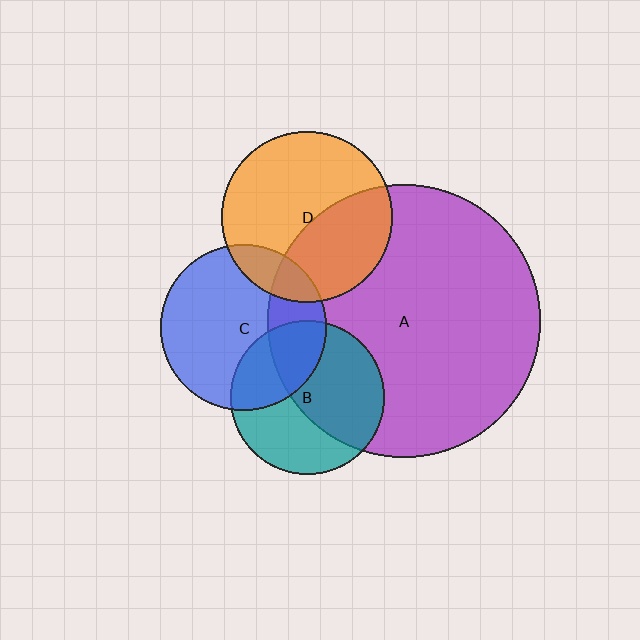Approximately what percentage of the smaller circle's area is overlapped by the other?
Approximately 40%.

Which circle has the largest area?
Circle A (purple).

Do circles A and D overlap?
Yes.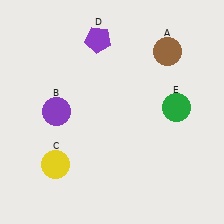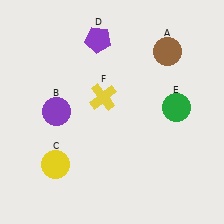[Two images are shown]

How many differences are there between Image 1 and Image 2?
There is 1 difference between the two images.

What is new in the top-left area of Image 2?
A yellow cross (F) was added in the top-left area of Image 2.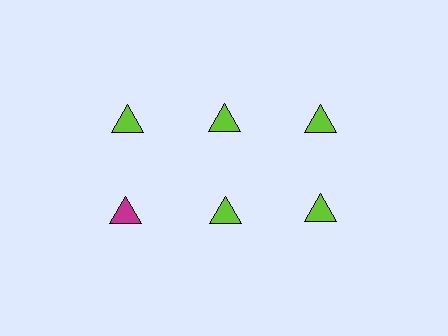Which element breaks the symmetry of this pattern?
The magenta triangle in the second row, leftmost column breaks the symmetry. All other shapes are lime triangles.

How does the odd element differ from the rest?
It has a different color: magenta instead of lime.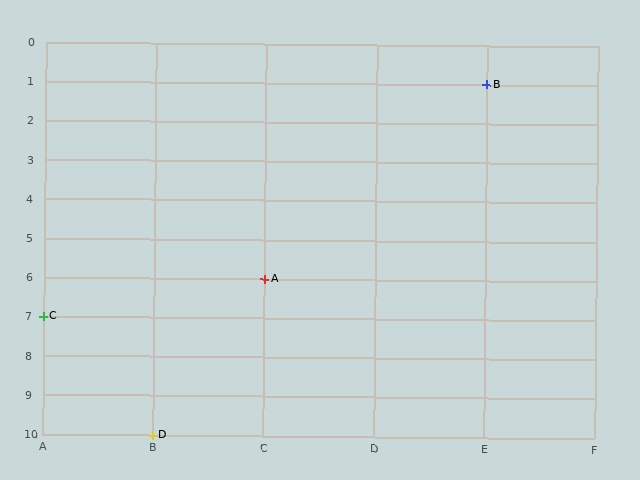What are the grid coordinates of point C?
Point C is at grid coordinates (A, 7).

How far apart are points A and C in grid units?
Points A and C are 2 columns and 1 row apart (about 2.2 grid units diagonally).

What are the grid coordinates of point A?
Point A is at grid coordinates (C, 6).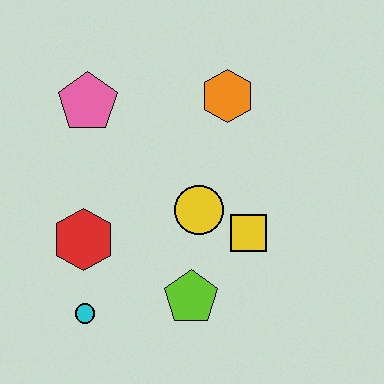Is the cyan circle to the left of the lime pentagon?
Yes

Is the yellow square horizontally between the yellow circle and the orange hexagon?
No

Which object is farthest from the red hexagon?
The orange hexagon is farthest from the red hexagon.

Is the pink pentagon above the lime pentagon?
Yes